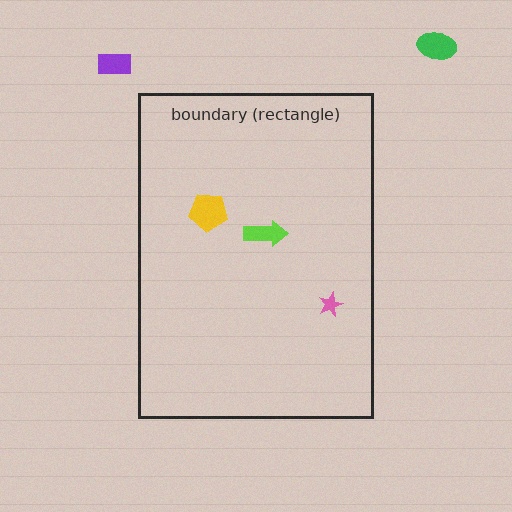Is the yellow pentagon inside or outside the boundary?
Inside.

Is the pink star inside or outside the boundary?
Inside.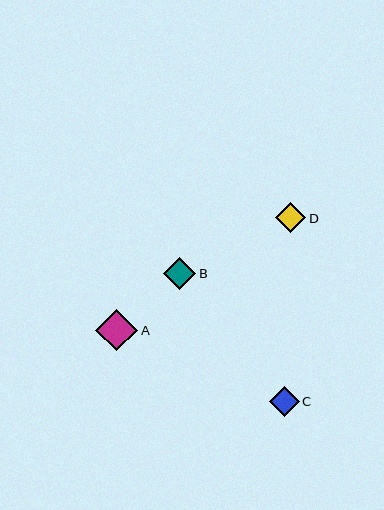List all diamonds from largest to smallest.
From largest to smallest: A, B, D, C.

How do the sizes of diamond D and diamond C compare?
Diamond D and diamond C are approximately the same size.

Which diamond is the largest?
Diamond A is the largest with a size of approximately 42 pixels.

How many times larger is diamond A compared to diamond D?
Diamond A is approximately 1.4 times the size of diamond D.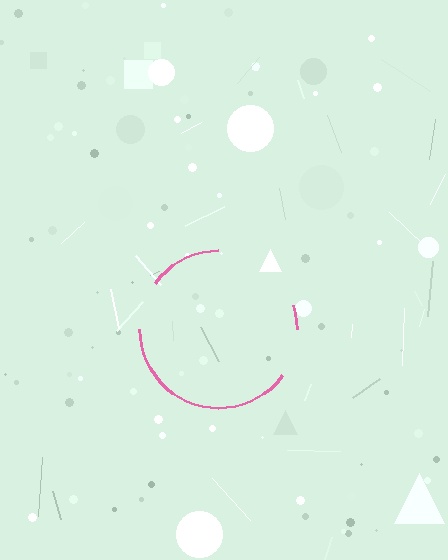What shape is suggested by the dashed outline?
The dashed outline suggests a circle.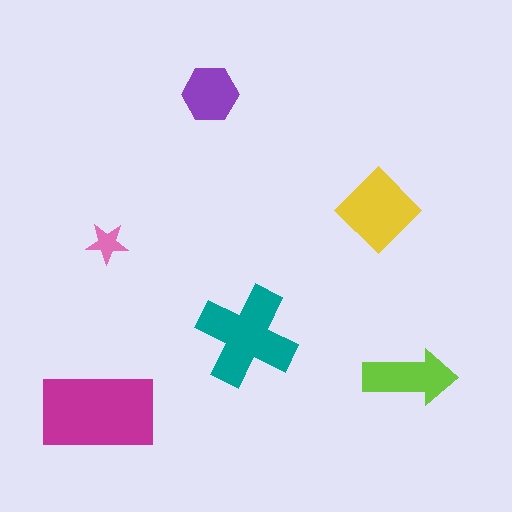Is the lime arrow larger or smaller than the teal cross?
Smaller.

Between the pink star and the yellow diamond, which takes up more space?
The yellow diamond.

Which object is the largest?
The magenta rectangle.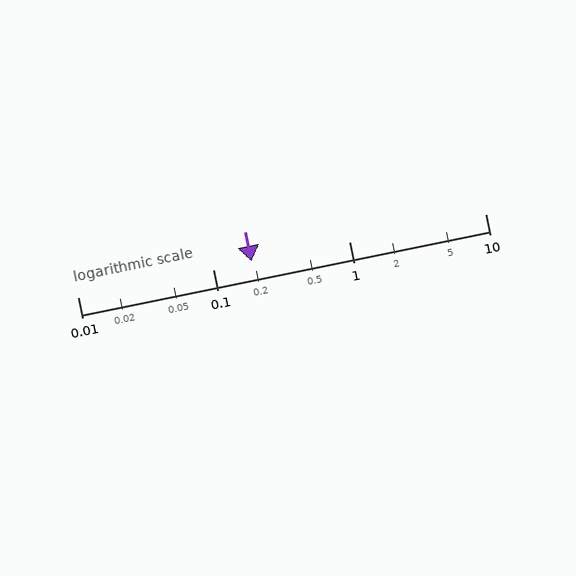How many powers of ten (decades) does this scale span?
The scale spans 3 decades, from 0.01 to 10.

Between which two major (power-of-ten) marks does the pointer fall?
The pointer is between 0.1 and 1.